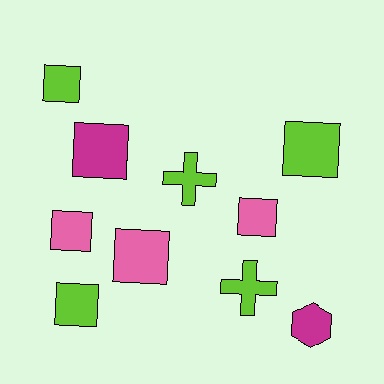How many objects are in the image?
There are 10 objects.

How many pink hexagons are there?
There are no pink hexagons.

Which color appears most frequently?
Lime, with 5 objects.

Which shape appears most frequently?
Square, with 7 objects.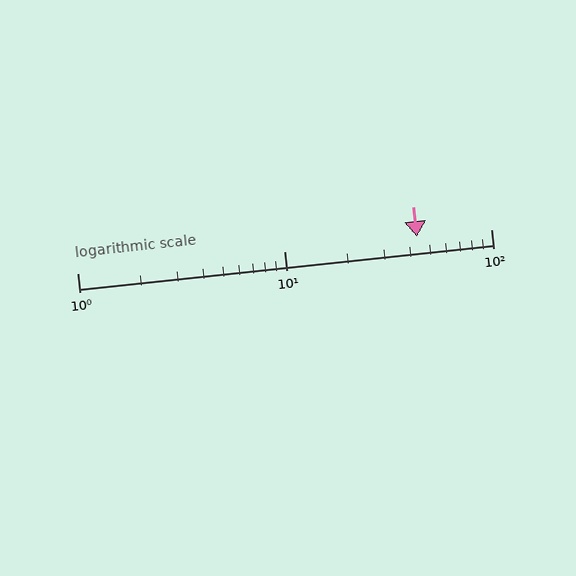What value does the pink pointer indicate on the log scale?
The pointer indicates approximately 44.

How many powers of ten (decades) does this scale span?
The scale spans 2 decades, from 1 to 100.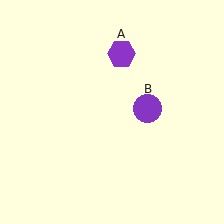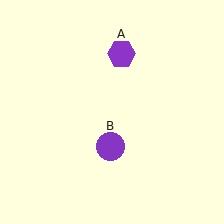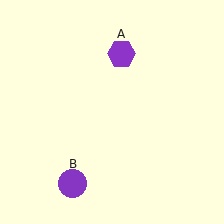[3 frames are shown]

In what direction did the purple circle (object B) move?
The purple circle (object B) moved down and to the left.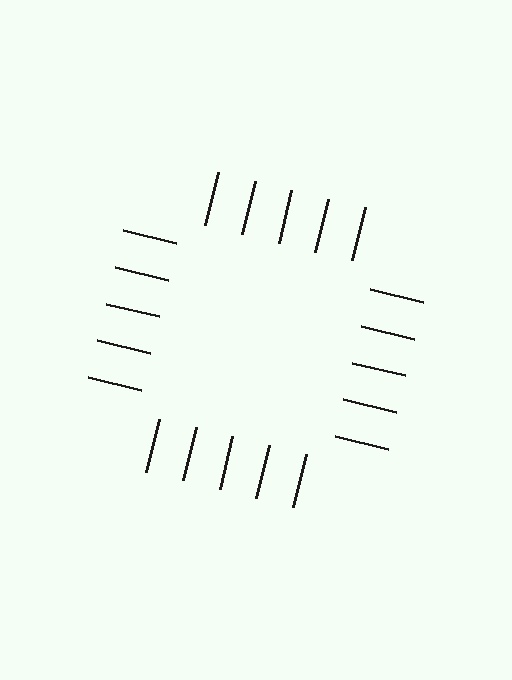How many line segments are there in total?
20 — 5 along each of the 4 edges.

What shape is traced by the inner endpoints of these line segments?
An illusory square — the line segments terminate on its edges but no continuous stroke is drawn.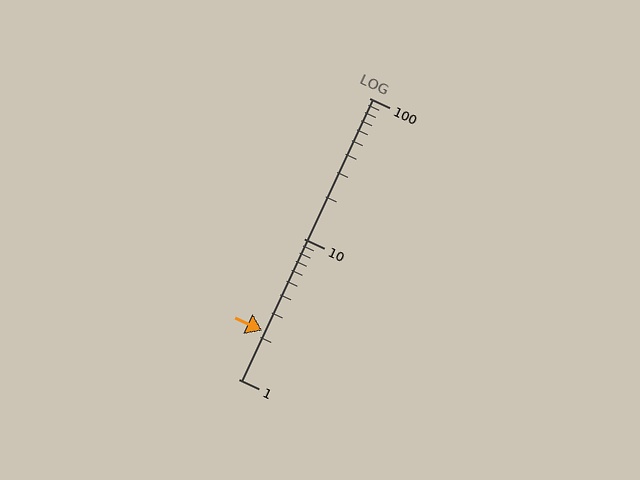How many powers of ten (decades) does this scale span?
The scale spans 2 decades, from 1 to 100.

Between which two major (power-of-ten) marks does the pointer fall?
The pointer is between 1 and 10.